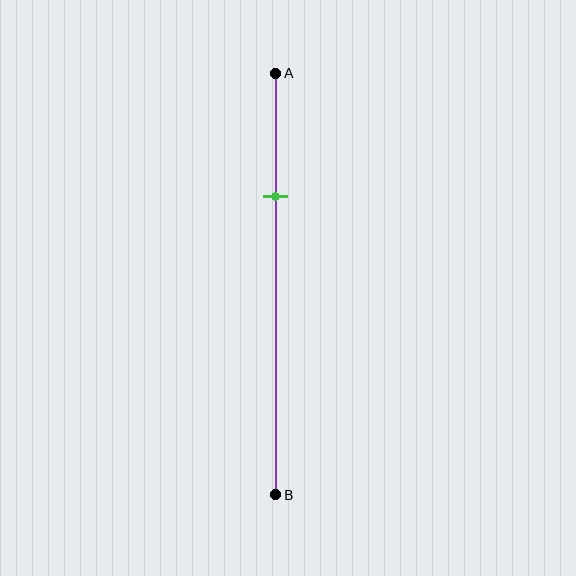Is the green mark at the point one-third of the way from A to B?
No, the mark is at about 30% from A, not at the 33% one-third point.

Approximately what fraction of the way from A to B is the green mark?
The green mark is approximately 30% of the way from A to B.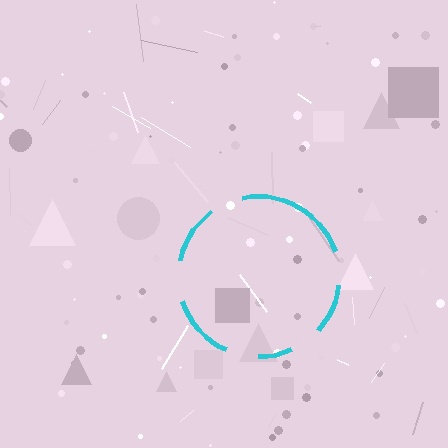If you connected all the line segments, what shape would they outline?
They would outline a circle.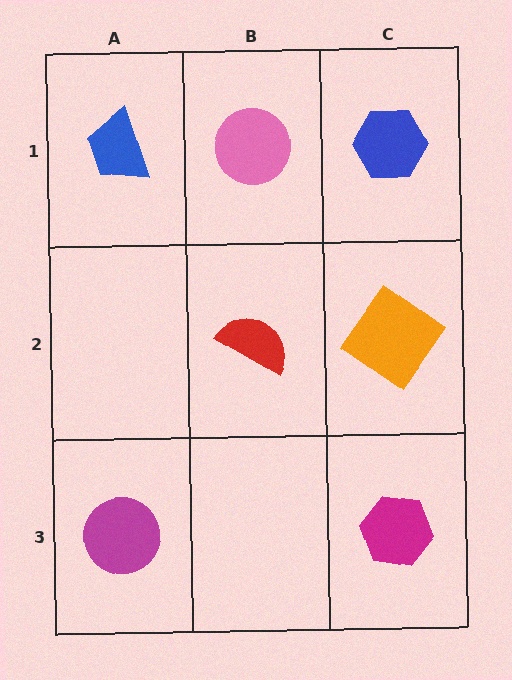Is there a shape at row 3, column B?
No, that cell is empty.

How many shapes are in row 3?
2 shapes.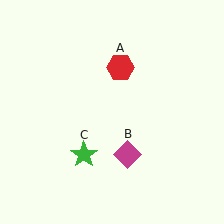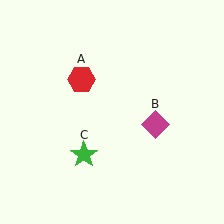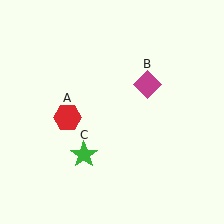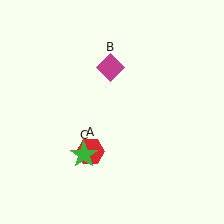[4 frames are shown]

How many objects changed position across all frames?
2 objects changed position: red hexagon (object A), magenta diamond (object B).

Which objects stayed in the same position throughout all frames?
Green star (object C) remained stationary.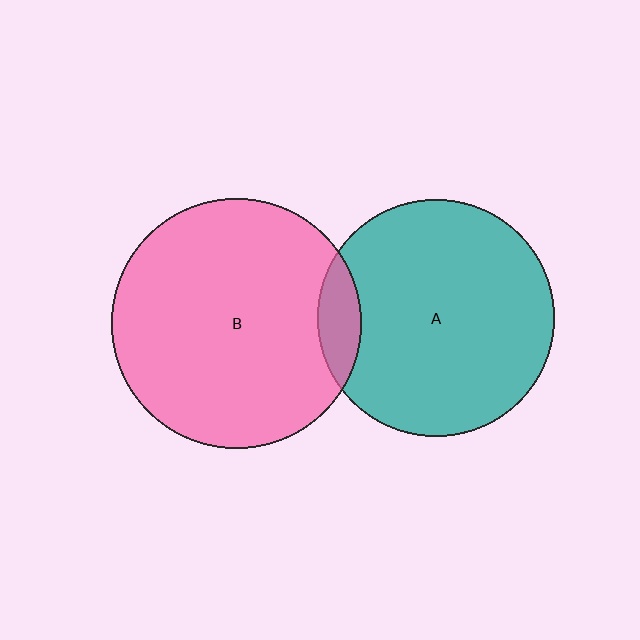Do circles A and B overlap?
Yes.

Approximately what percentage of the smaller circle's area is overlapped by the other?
Approximately 10%.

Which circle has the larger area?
Circle B (pink).